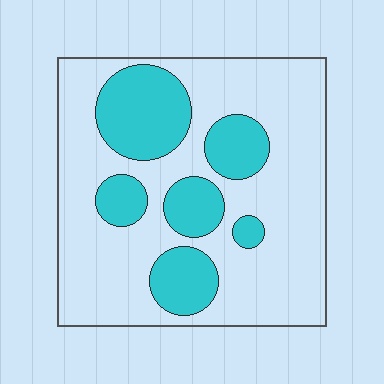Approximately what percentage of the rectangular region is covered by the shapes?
Approximately 30%.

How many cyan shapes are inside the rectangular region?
6.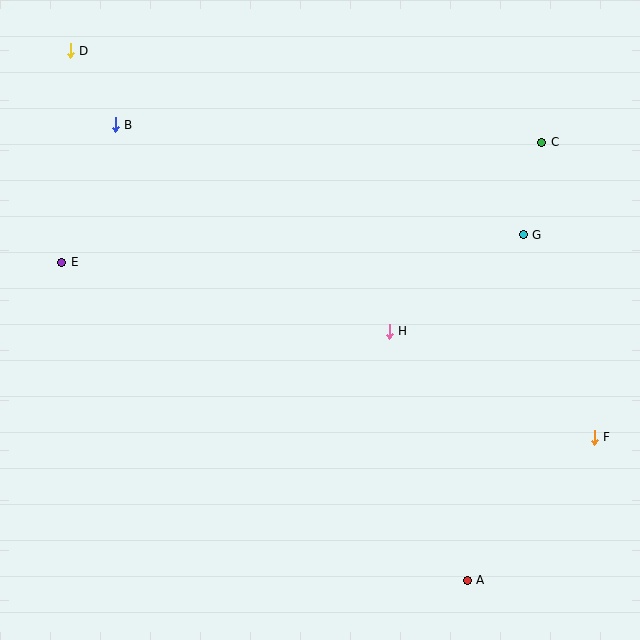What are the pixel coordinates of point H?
Point H is at (389, 331).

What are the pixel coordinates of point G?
Point G is at (523, 235).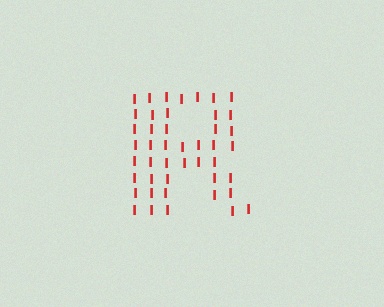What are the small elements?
The small elements are letter I's.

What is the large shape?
The large shape is the letter R.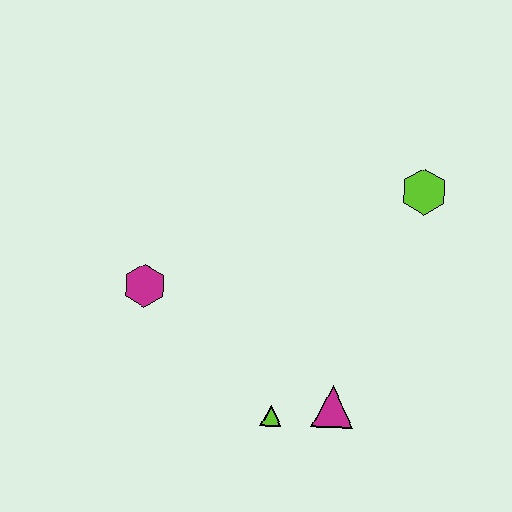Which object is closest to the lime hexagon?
The magenta triangle is closest to the lime hexagon.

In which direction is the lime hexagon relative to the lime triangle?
The lime hexagon is above the lime triangle.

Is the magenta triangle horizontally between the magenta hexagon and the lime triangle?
No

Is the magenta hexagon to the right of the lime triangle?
No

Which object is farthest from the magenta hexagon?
The lime hexagon is farthest from the magenta hexagon.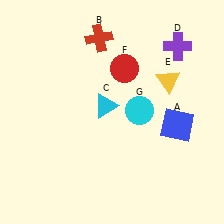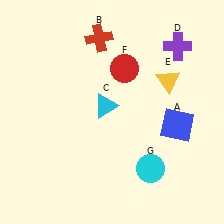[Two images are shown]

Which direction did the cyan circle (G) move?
The cyan circle (G) moved down.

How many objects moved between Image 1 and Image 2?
1 object moved between the two images.